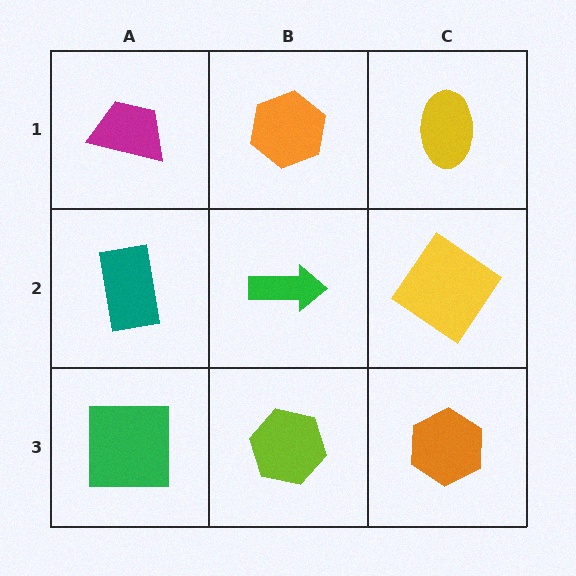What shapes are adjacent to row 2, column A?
A magenta trapezoid (row 1, column A), a green square (row 3, column A), a green arrow (row 2, column B).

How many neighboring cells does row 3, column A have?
2.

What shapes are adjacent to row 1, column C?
A yellow diamond (row 2, column C), an orange hexagon (row 1, column B).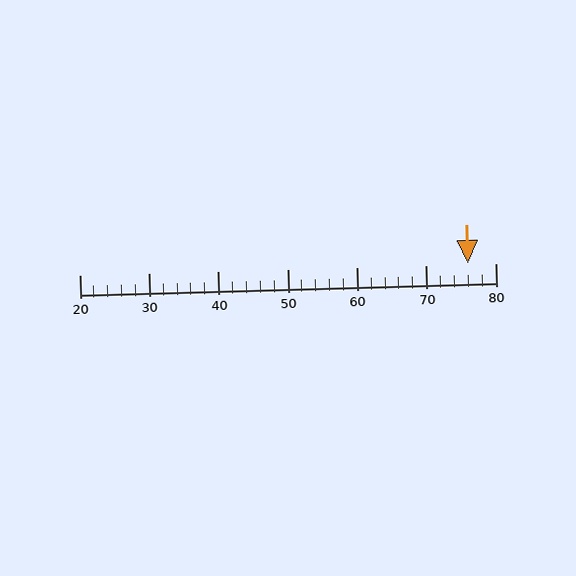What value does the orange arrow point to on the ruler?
The orange arrow points to approximately 76.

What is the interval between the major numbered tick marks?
The major tick marks are spaced 10 units apart.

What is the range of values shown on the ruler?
The ruler shows values from 20 to 80.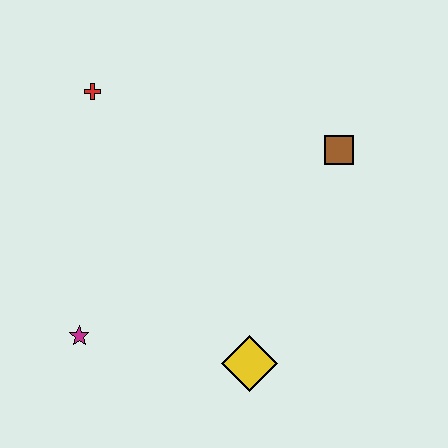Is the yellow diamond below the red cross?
Yes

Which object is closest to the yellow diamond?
The magenta star is closest to the yellow diamond.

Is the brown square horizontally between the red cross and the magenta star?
No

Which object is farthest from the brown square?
The magenta star is farthest from the brown square.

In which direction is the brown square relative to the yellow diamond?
The brown square is above the yellow diamond.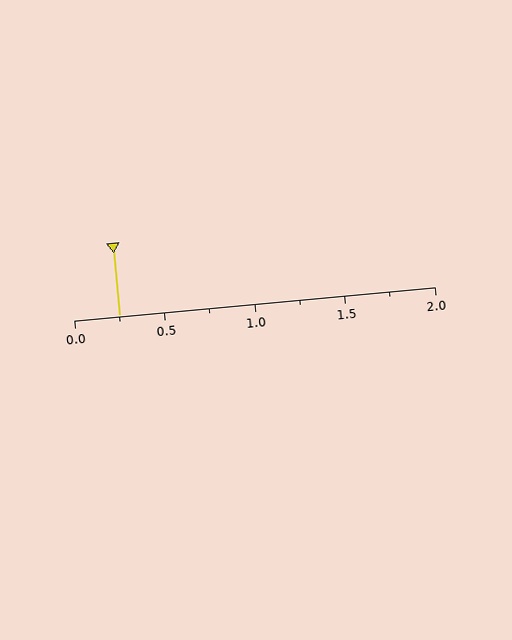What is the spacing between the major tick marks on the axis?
The major ticks are spaced 0.5 apart.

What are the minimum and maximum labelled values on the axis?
The axis runs from 0.0 to 2.0.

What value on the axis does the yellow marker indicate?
The marker indicates approximately 0.25.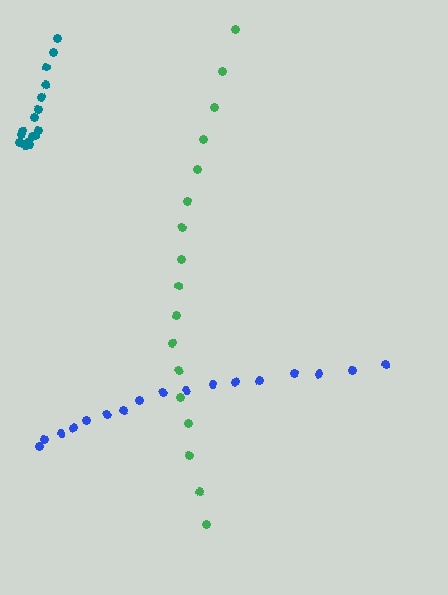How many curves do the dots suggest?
There are 3 distinct paths.